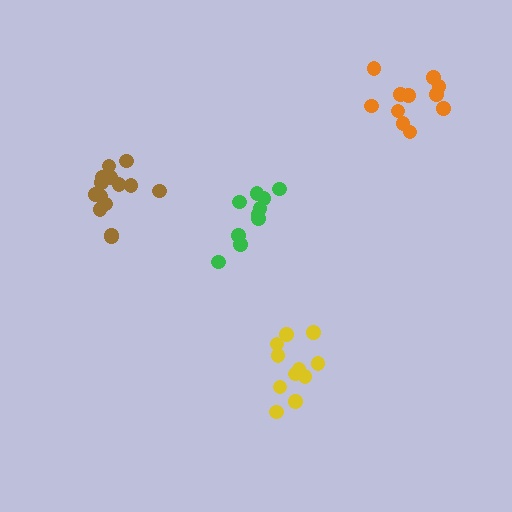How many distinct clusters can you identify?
There are 4 distinct clusters.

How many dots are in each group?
Group 1: 10 dots, Group 2: 11 dots, Group 3: 14 dots, Group 4: 11 dots (46 total).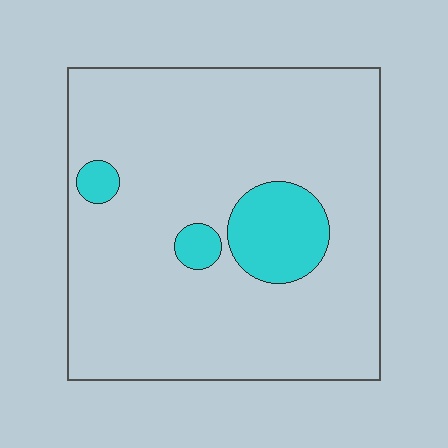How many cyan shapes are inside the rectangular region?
3.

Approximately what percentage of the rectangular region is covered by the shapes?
Approximately 10%.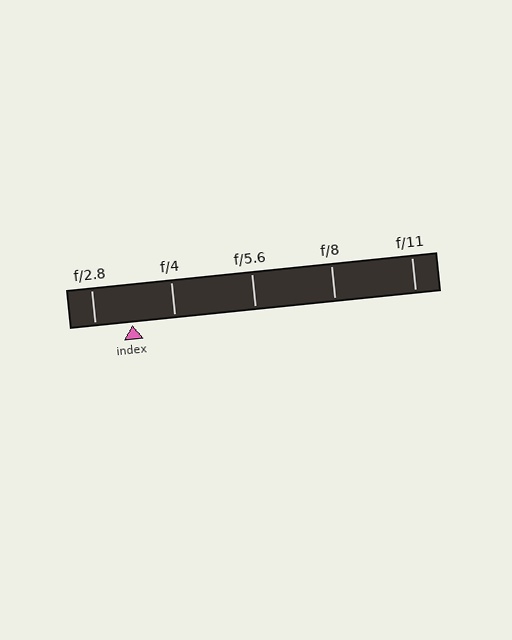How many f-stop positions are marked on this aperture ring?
There are 5 f-stop positions marked.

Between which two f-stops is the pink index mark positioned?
The index mark is between f/2.8 and f/4.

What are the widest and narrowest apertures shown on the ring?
The widest aperture shown is f/2.8 and the narrowest is f/11.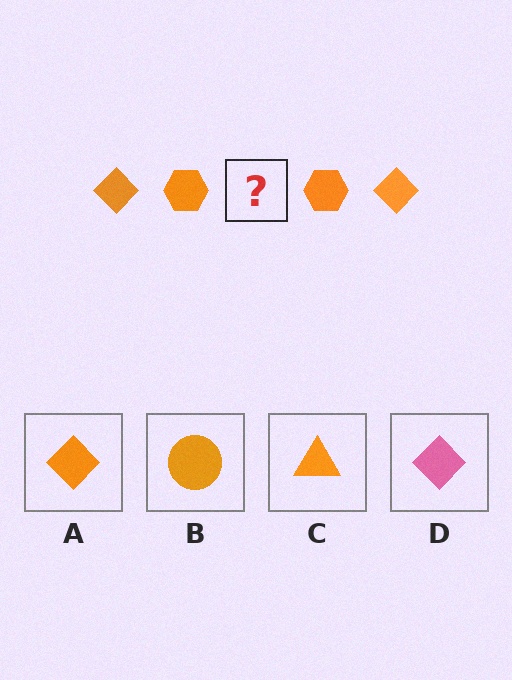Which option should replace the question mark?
Option A.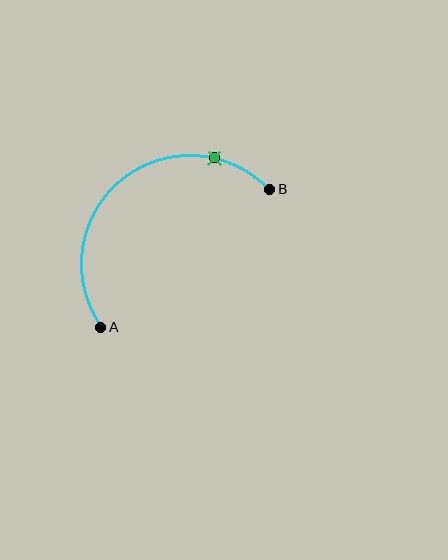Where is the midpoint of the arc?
The arc midpoint is the point on the curve farthest from the straight line joining A and B. It sits above and to the left of that line.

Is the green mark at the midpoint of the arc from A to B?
No. The green mark lies on the arc but is closer to endpoint B. The arc midpoint would be at the point on the curve equidistant along the arc from both A and B.